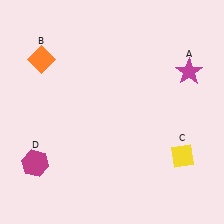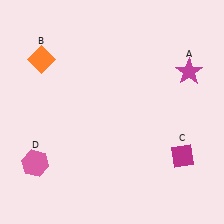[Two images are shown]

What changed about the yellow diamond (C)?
In Image 1, C is yellow. In Image 2, it changed to magenta.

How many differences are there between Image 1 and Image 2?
There are 2 differences between the two images.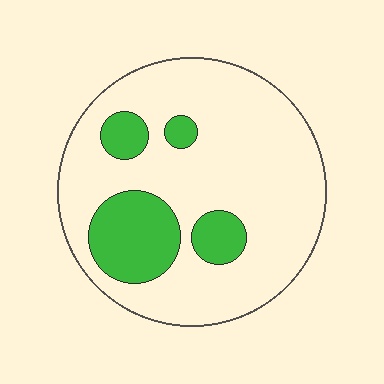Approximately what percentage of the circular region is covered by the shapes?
Approximately 20%.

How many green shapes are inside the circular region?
4.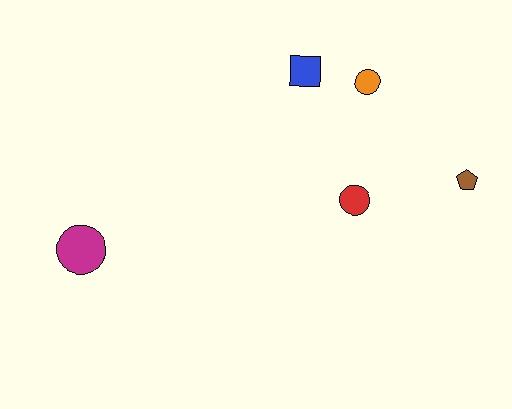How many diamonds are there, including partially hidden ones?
There are no diamonds.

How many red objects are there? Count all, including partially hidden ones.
There is 1 red object.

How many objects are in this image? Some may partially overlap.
There are 5 objects.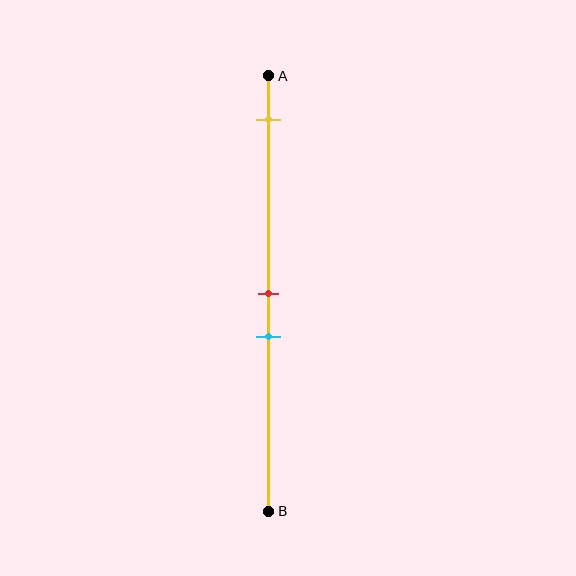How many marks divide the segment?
There are 3 marks dividing the segment.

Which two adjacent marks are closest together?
The red and cyan marks are the closest adjacent pair.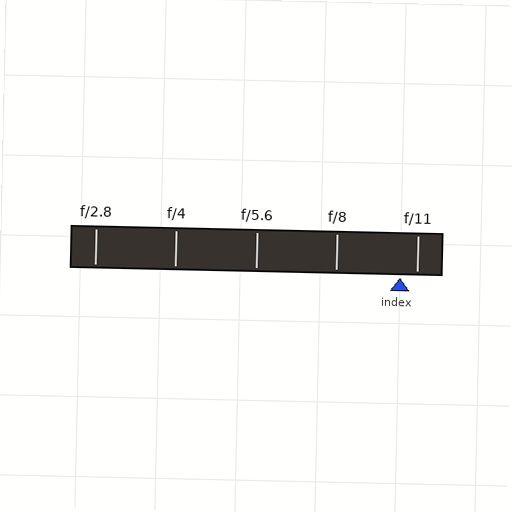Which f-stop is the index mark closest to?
The index mark is closest to f/11.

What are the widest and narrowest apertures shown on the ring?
The widest aperture shown is f/2.8 and the narrowest is f/11.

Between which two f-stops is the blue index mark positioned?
The index mark is between f/8 and f/11.